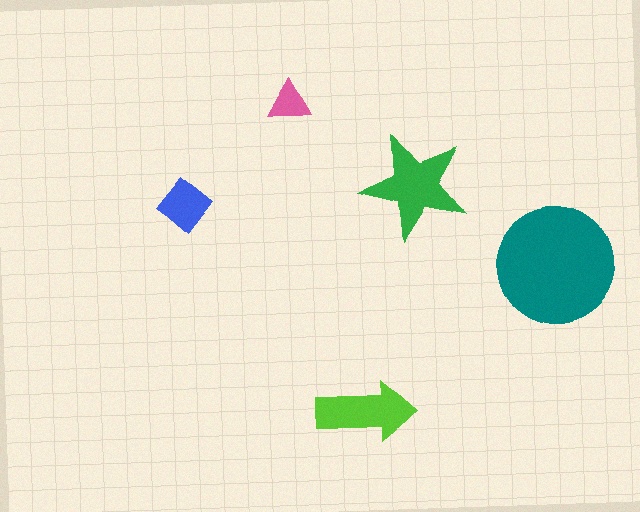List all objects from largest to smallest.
The teal circle, the green star, the lime arrow, the blue diamond, the pink triangle.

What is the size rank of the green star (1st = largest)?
2nd.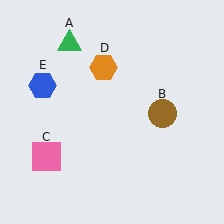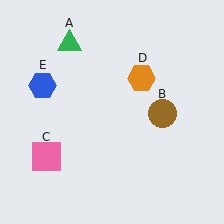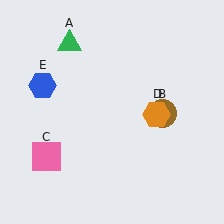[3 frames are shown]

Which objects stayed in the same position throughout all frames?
Green triangle (object A) and brown circle (object B) and pink square (object C) and blue hexagon (object E) remained stationary.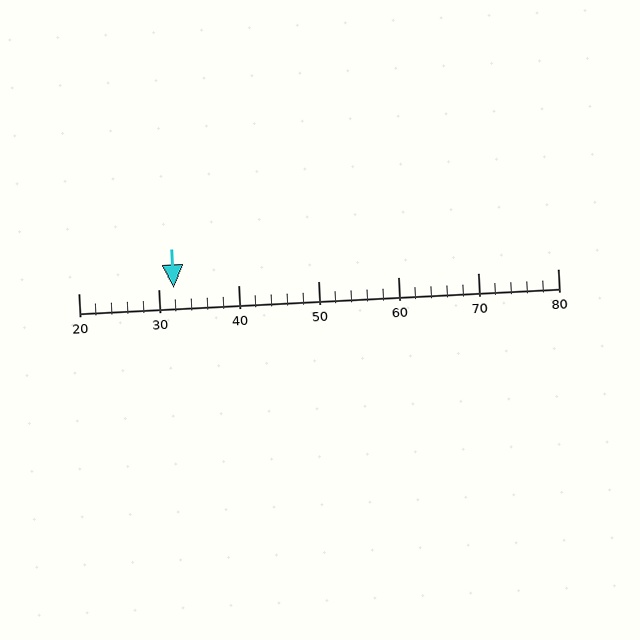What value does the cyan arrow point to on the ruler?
The cyan arrow points to approximately 32.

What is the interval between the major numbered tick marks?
The major tick marks are spaced 10 units apart.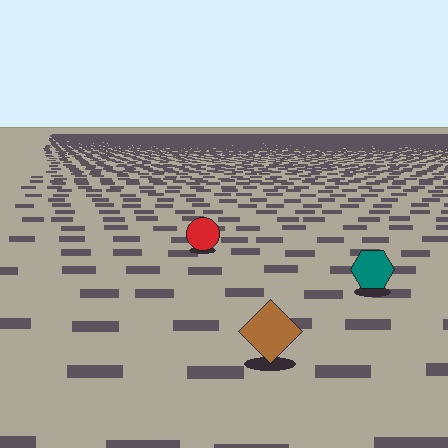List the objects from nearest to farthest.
From nearest to farthest: the brown diamond, the teal hexagon, the red circle.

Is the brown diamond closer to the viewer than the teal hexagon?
Yes. The brown diamond is closer — you can tell from the texture gradient: the ground texture is coarser near it.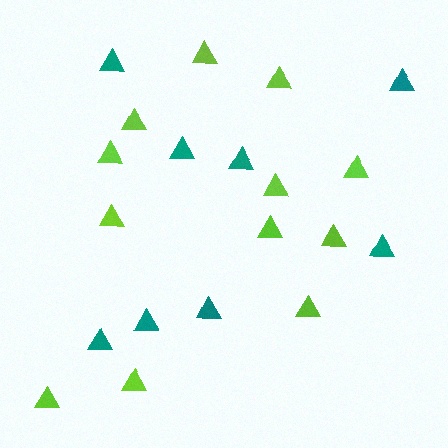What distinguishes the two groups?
There are 2 groups: one group of teal triangles (8) and one group of lime triangles (12).